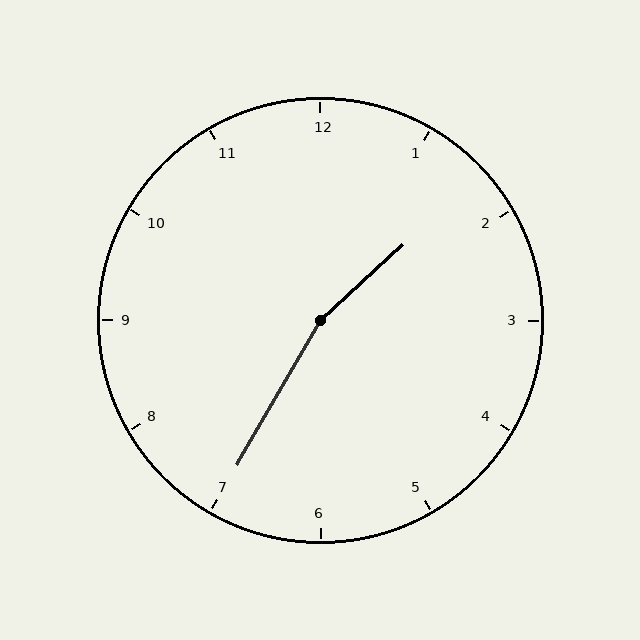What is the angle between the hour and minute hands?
Approximately 162 degrees.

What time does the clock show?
1:35.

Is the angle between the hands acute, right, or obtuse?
It is obtuse.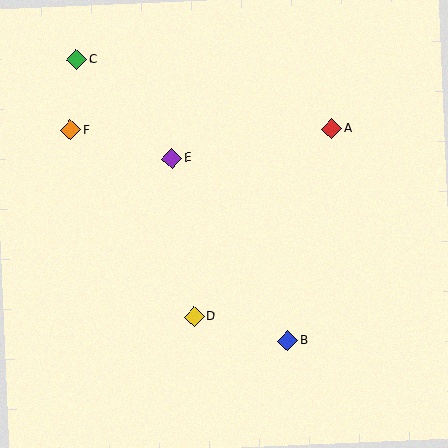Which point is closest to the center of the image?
Point E at (172, 159) is closest to the center.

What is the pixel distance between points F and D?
The distance between F and D is 224 pixels.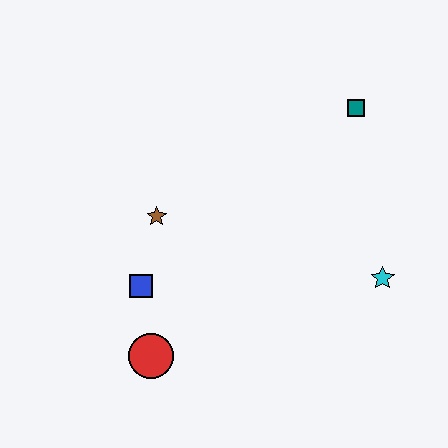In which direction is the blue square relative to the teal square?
The blue square is to the left of the teal square.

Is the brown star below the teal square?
Yes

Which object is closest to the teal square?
The cyan star is closest to the teal square.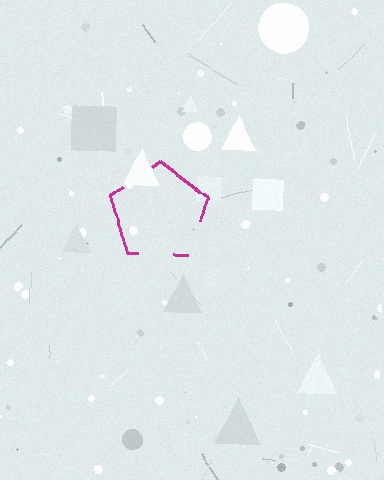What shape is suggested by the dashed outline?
The dashed outline suggests a pentagon.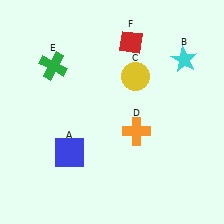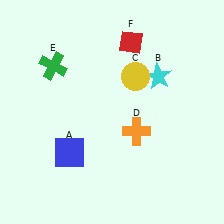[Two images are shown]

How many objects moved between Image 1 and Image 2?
1 object moved between the two images.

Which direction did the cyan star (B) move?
The cyan star (B) moved left.